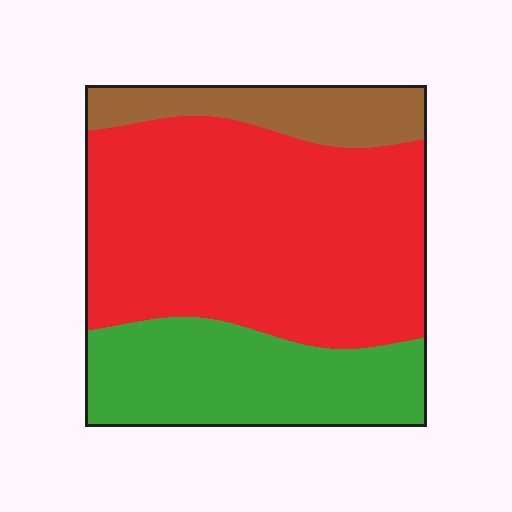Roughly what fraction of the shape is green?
Green covers around 30% of the shape.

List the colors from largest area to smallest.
From largest to smallest: red, green, brown.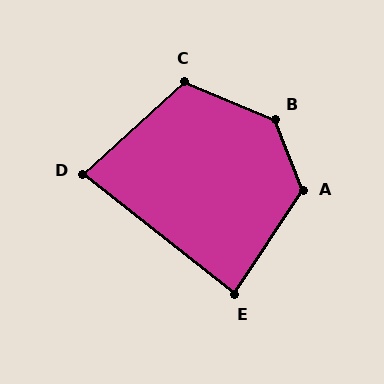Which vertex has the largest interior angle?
B, at approximately 133 degrees.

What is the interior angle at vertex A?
Approximately 126 degrees (obtuse).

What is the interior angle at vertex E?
Approximately 85 degrees (approximately right).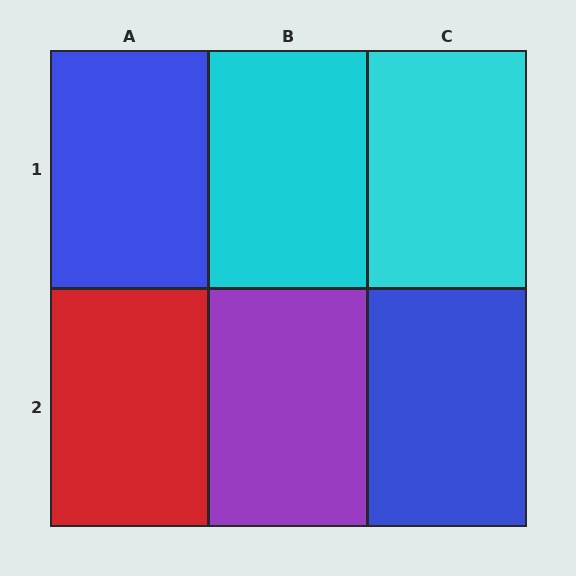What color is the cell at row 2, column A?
Red.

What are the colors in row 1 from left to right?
Blue, cyan, cyan.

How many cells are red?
1 cell is red.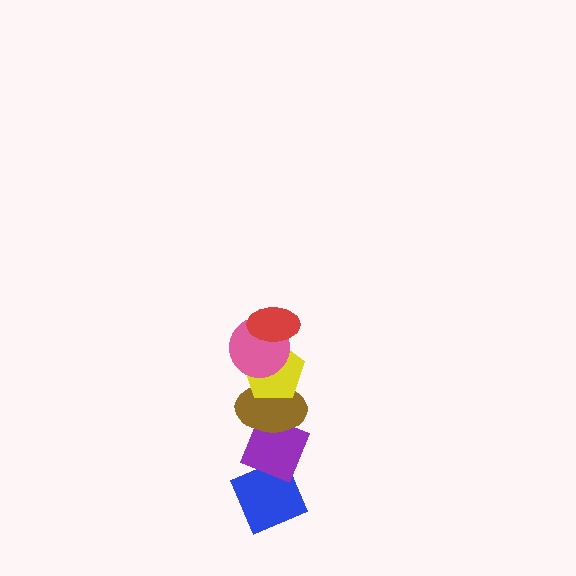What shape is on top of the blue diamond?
The purple diamond is on top of the blue diamond.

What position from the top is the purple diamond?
The purple diamond is 5th from the top.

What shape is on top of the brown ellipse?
The yellow pentagon is on top of the brown ellipse.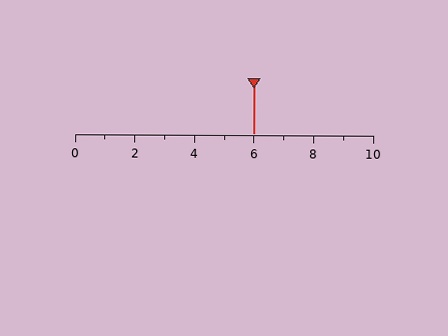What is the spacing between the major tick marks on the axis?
The major ticks are spaced 2 apart.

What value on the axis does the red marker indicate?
The marker indicates approximately 6.